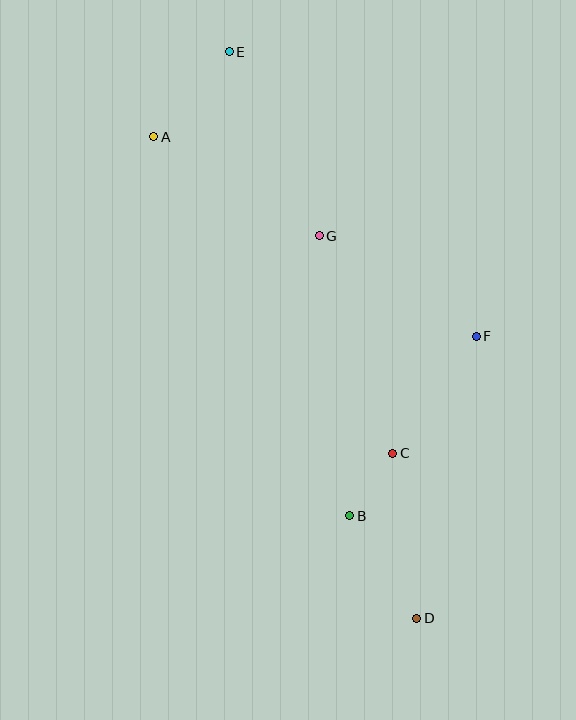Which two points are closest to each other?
Points B and C are closest to each other.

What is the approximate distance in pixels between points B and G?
The distance between B and G is approximately 281 pixels.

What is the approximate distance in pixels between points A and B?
The distance between A and B is approximately 427 pixels.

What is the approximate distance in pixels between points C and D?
The distance between C and D is approximately 166 pixels.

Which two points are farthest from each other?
Points D and E are farthest from each other.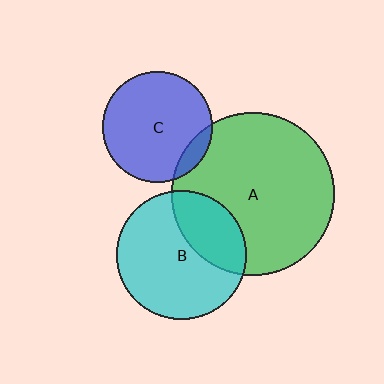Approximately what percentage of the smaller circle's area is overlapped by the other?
Approximately 30%.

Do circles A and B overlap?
Yes.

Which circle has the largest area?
Circle A (green).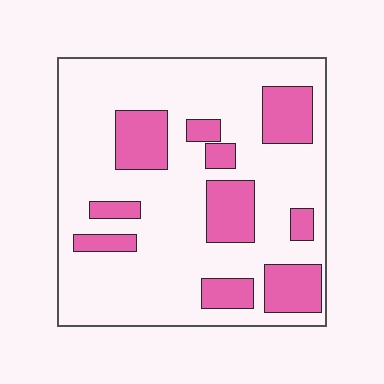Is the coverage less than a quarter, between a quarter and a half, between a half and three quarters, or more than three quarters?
Less than a quarter.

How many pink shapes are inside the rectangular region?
10.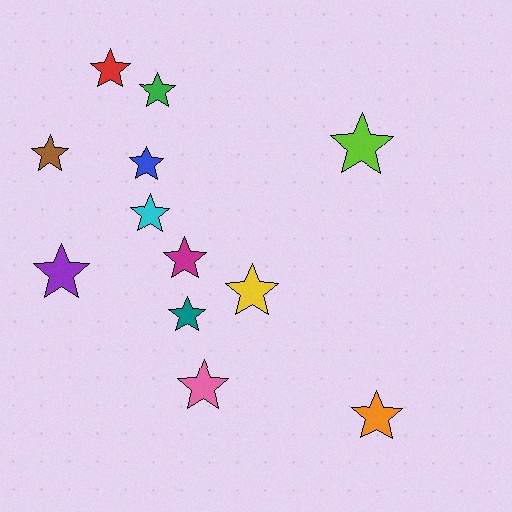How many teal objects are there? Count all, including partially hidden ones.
There is 1 teal object.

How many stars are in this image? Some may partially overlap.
There are 12 stars.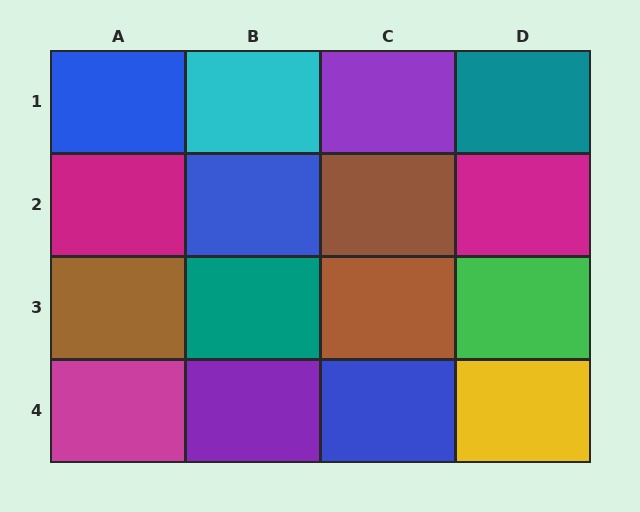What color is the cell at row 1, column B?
Cyan.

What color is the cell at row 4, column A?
Magenta.